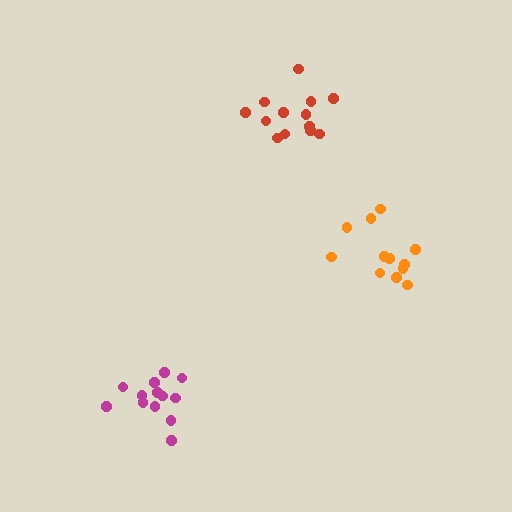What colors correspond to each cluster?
The clusters are colored: orange, red, magenta.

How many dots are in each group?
Group 1: 12 dots, Group 2: 13 dots, Group 3: 13 dots (38 total).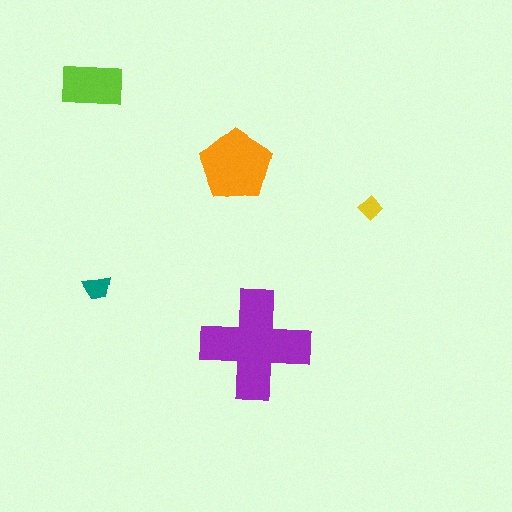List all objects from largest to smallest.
The purple cross, the orange pentagon, the lime rectangle, the teal trapezoid, the yellow diamond.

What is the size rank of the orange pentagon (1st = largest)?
2nd.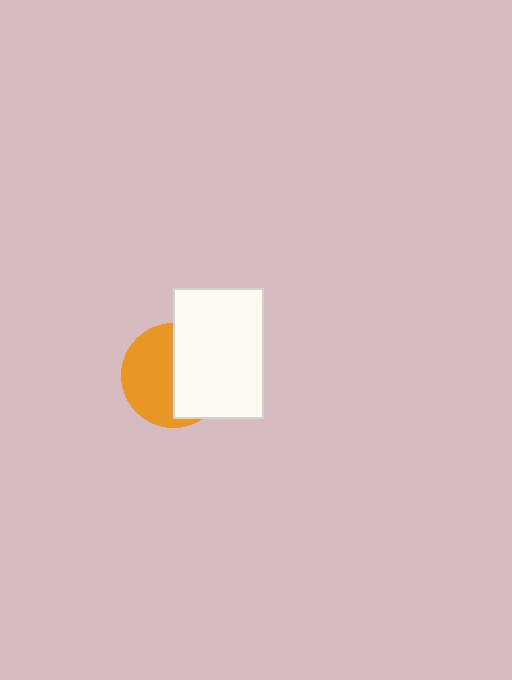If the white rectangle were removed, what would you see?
You would see the complete orange circle.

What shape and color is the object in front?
The object in front is a white rectangle.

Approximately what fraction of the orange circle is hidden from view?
Roughly 48% of the orange circle is hidden behind the white rectangle.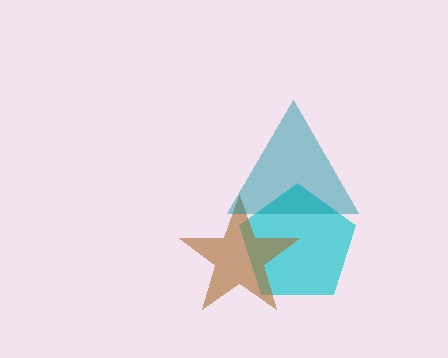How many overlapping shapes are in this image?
There are 3 overlapping shapes in the image.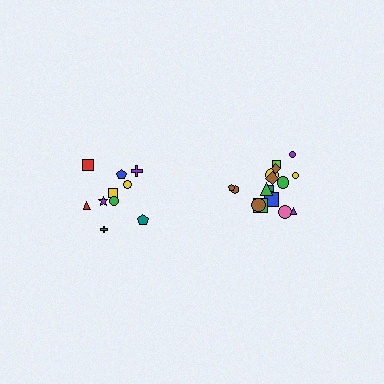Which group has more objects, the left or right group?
The right group.